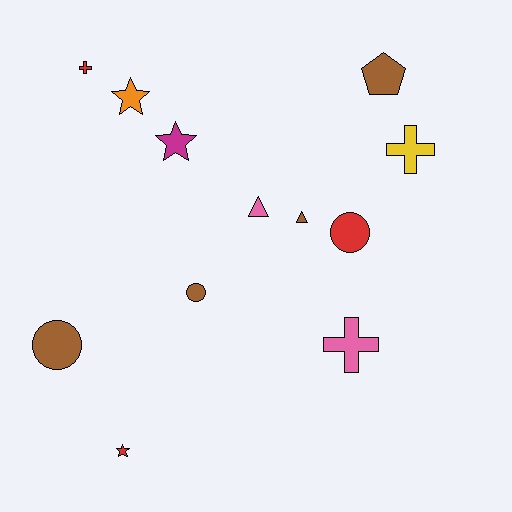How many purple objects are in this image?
There are no purple objects.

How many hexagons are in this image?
There are no hexagons.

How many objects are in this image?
There are 12 objects.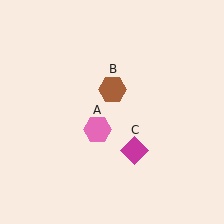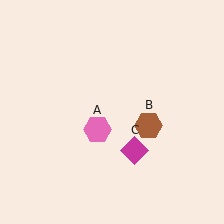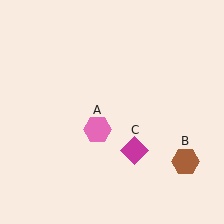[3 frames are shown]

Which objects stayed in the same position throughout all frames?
Pink hexagon (object A) and magenta diamond (object C) remained stationary.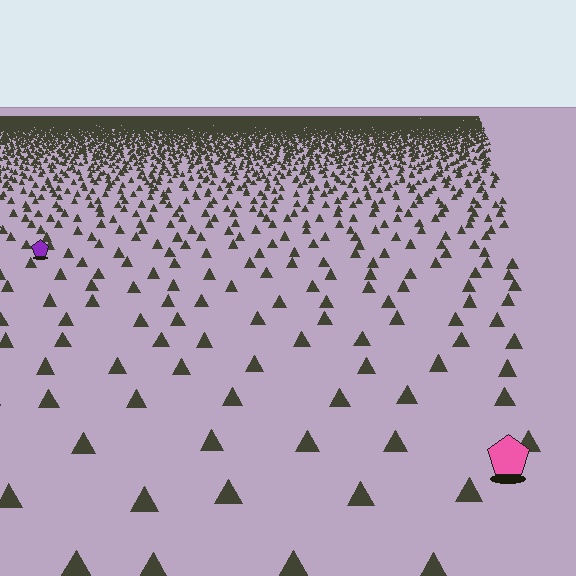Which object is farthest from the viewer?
The purple pentagon is farthest from the viewer. It appears smaller and the ground texture around it is denser.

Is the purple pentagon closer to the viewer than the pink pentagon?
No. The pink pentagon is closer — you can tell from the texture gradient: the ground texture is coarser near it.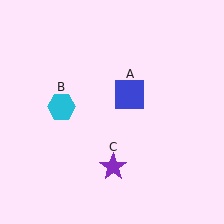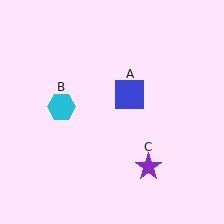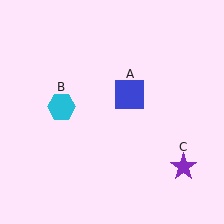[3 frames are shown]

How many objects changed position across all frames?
1 object changed position: purple star (object C).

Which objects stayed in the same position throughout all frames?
Blue square (object A) and cyan hexagon (object B) remained stationary.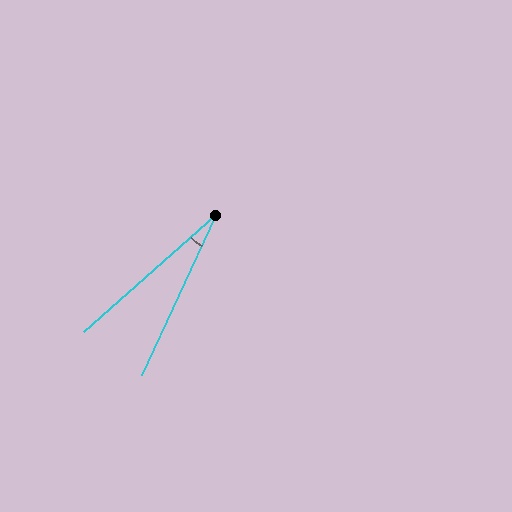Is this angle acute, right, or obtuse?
It is acute.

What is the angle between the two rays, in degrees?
Approximately 24 degrees.